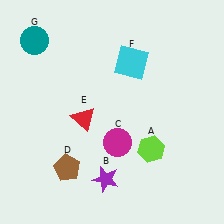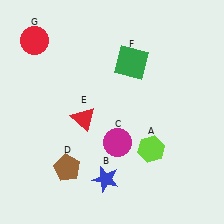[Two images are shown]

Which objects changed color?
B changed from purple to blue. F changed from cyan to green. G changed from teal to red.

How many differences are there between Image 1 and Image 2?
There are 3 differences between the two images.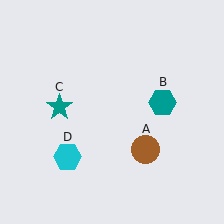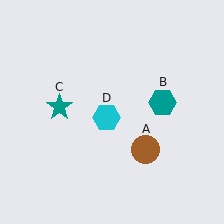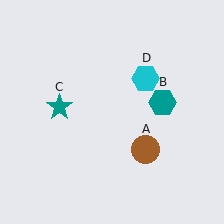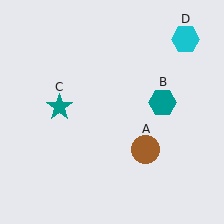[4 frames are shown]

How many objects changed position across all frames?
1 object changed position: cyan hexagon (object D).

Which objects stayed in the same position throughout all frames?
Brown circle (object A) and teal hexagon (object B) and teal star (object C) remained stationary.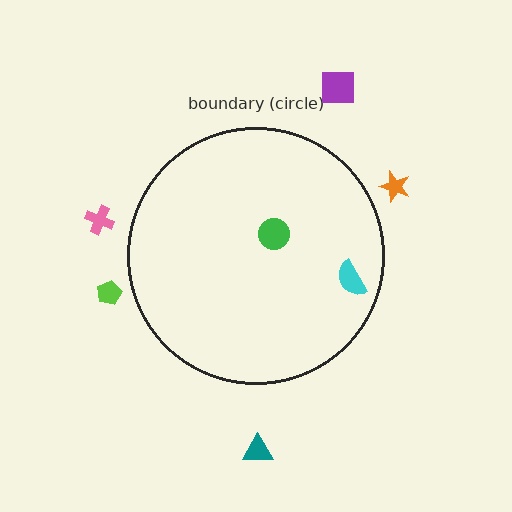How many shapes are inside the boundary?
2 inside, 5 outside.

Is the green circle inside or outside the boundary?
Inside.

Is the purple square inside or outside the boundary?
Outside.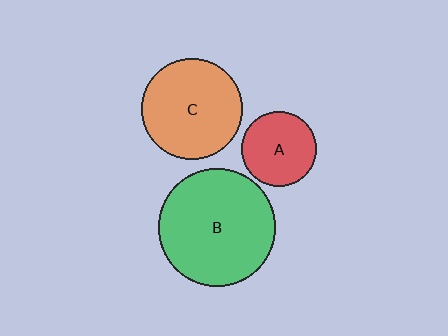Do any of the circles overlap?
No, none of the circles overlap.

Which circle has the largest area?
Circle B (green).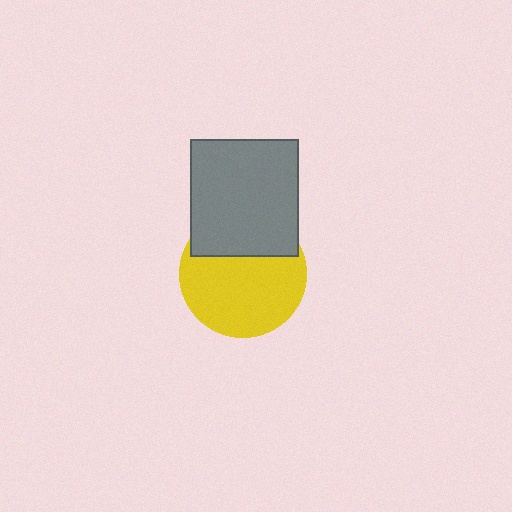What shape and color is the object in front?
The object in front is a gray rectangle.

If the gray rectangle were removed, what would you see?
You would see the complete yellow circle.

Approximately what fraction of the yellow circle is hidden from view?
Roughly 33% of the yellow circle is hidden behind the gray rectangle.